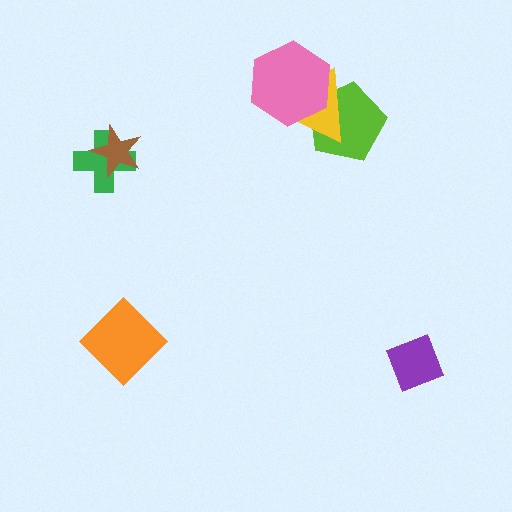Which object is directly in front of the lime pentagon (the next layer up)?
The yellow triangle is directly in front of the lime pentagon.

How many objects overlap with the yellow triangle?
2 objects overlap with the yellow triangle.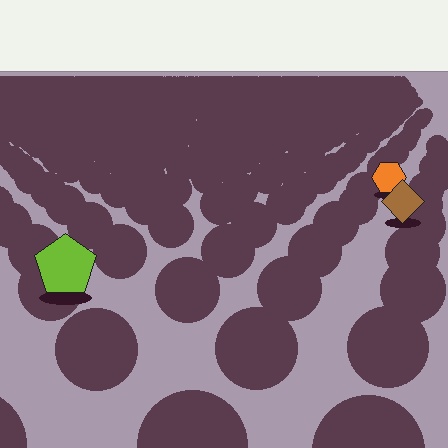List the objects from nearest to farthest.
From nearest to farthest: the lime pentagon, the brown diamond, the orange hexagon.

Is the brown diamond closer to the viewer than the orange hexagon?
Yes. The brown diamond is closer — you can tell from the texture gradient: the ground texture is coarser near it.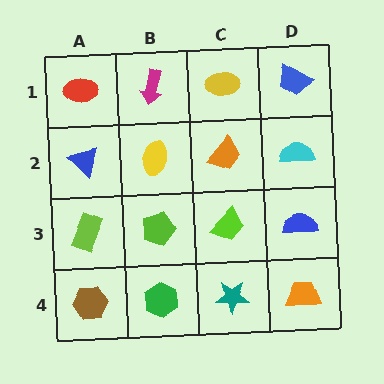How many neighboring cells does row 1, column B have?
3.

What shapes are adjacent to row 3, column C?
An orange trapezoid (row 2, column C), a teal star (row 4, column C), a lime pentagon (row 3, column B), a blue semicircle (row 3, column D).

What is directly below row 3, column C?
A teal star.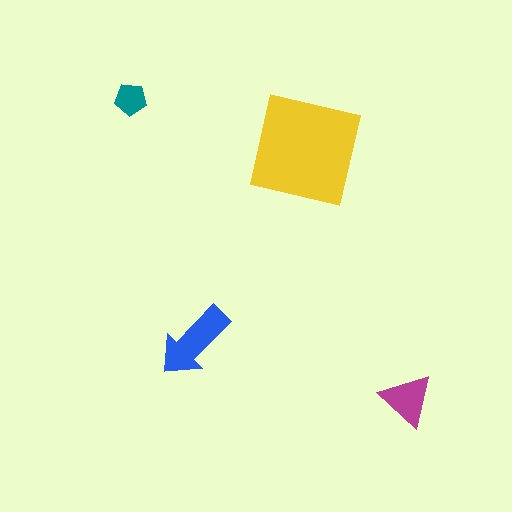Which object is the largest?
The yellow square.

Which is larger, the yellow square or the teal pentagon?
The yellow square.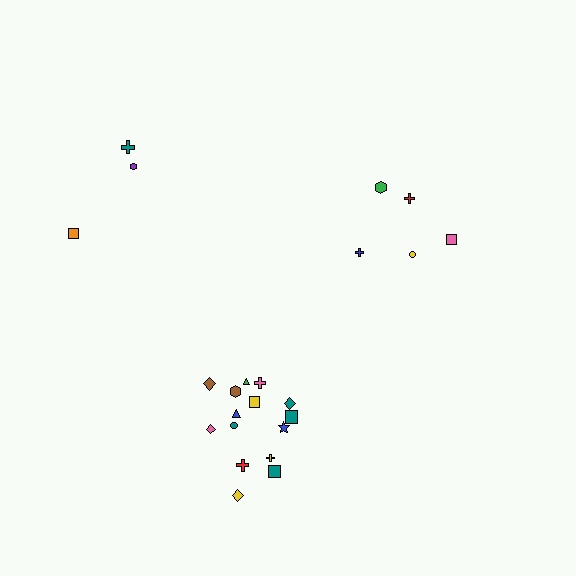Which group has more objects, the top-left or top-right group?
The top-right group.